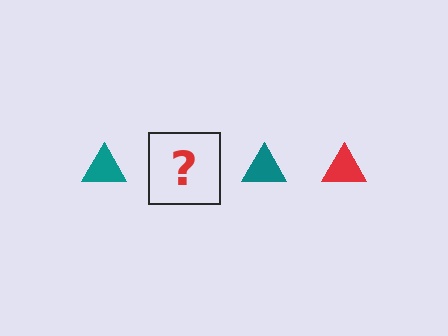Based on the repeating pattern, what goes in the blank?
The blank should be a red triangle.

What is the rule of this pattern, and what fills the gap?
The rule is that the pattern cycles through teal, red triangles. The gap should be filled with a red triangle.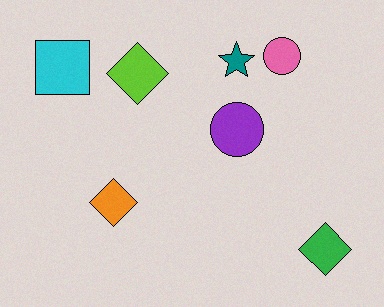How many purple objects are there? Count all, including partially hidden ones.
There is 1 purple object.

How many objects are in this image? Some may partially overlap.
There are 7 objects.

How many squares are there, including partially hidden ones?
There is 1 square.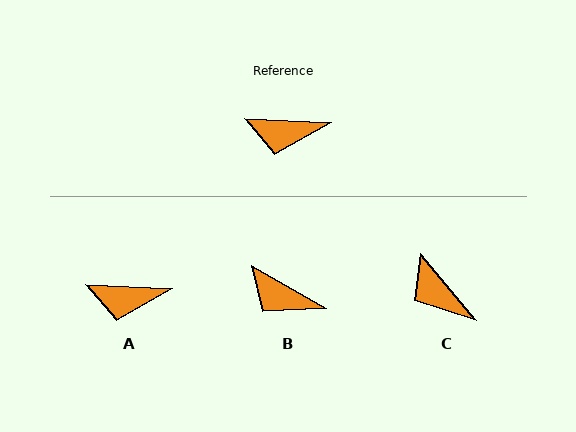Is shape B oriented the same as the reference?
No, it is off by about 27 degrees.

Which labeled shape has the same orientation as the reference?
A.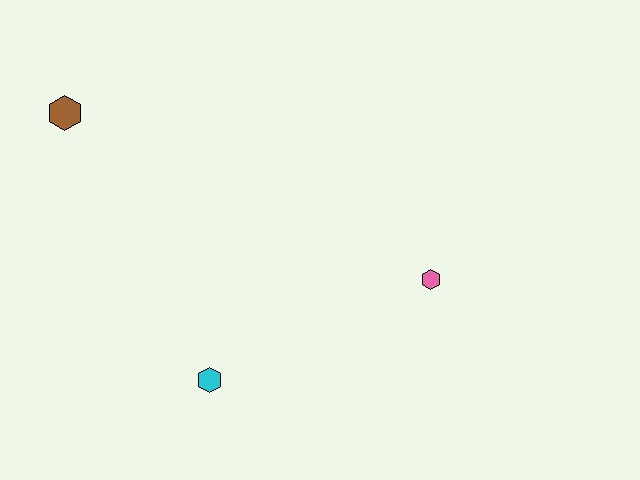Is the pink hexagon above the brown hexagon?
No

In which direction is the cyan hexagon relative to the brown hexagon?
The cyan hexagon is below the brown hexagon.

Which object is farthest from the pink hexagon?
The brown hexagon is farthest from the pink hexagon.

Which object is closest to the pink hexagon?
The cyan hexagon is closest to the pink hexagon.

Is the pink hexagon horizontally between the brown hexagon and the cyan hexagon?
No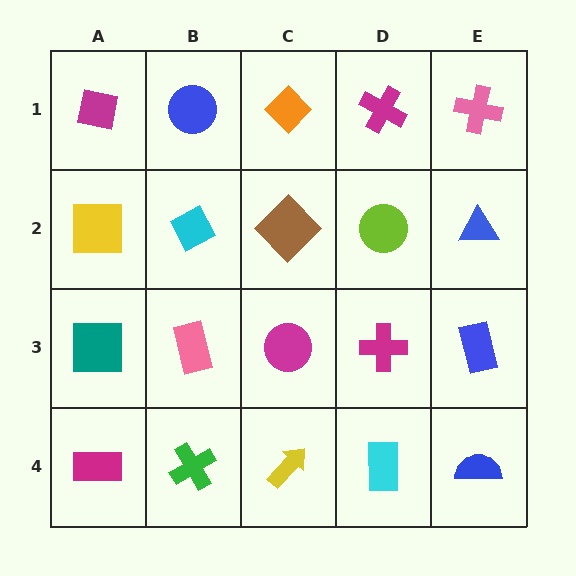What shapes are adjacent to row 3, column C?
A brown diamond (row 2, column C), a yellow arrow (row 4, column C), a pink rectangle (row 3, column B), a magenta cross (row 3, column D).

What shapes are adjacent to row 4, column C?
A magenta circle (row 3, column C), a green cross (row 4, column B), a cyan rectangle (row 4, column D).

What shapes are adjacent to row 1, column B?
A cyan diamond (row 2, column B), a magenta square (row 1, column A), an orange diamond (row 1, column C).